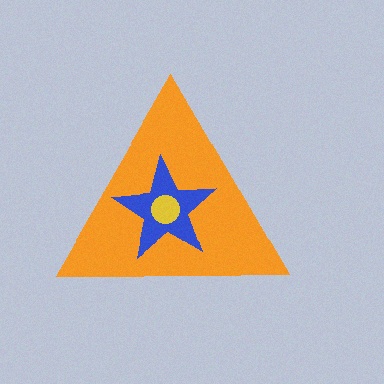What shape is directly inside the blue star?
The yellow circle.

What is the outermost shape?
The orange triangle.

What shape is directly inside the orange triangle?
The blue star.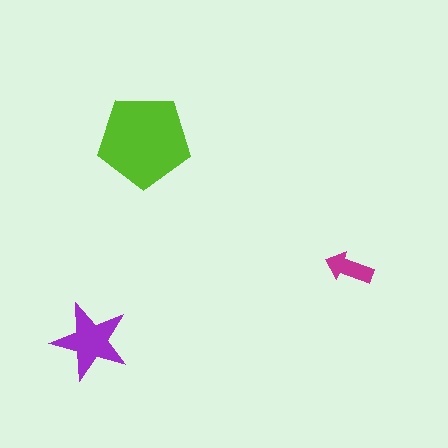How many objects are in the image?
There are 3 objects in the image.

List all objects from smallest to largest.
The magenta arrow, the purple star, the lime pentagon.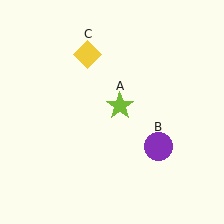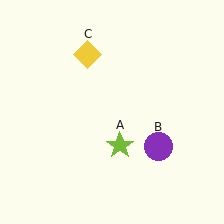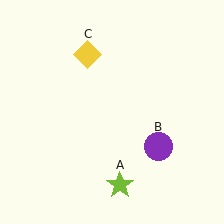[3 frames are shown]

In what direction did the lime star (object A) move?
The lime star (object A) moved down.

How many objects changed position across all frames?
1 object changed position: lime star (object A).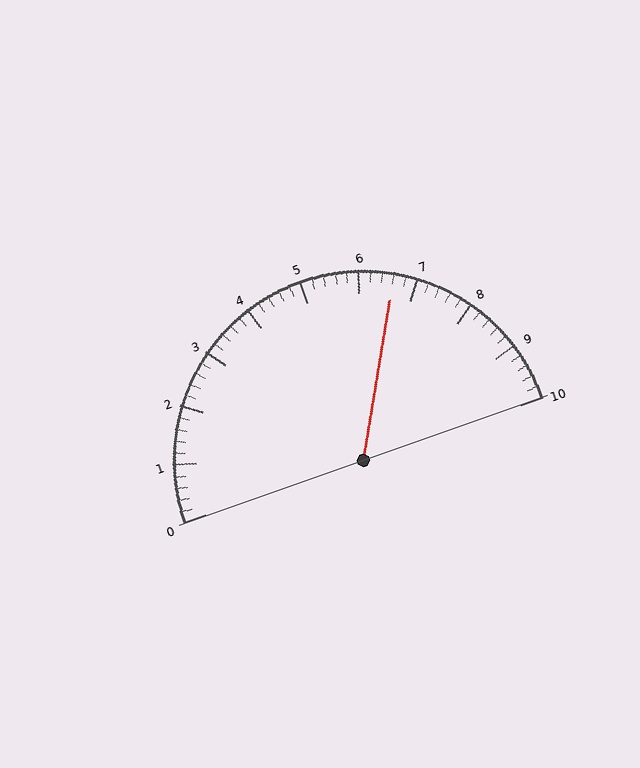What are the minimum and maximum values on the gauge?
The gauge ranges from 0 to 10.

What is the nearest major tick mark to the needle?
The nearest major tick mark is 7.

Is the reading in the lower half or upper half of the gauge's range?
The reading is in the upper half of the range (0 to 10).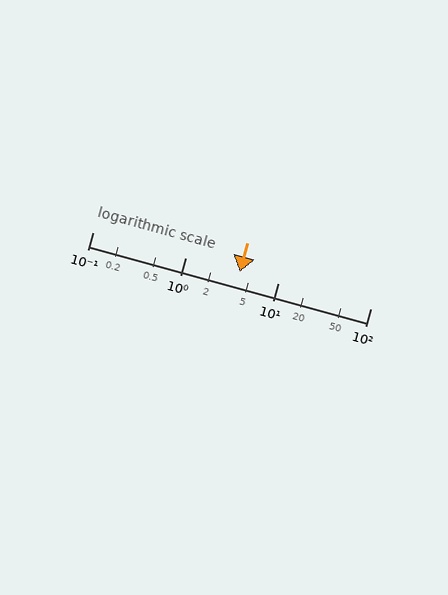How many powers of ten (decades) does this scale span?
The scale spans 3 decades, from 0.1 to 100.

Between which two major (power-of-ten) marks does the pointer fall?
The pointer is between 1 and 10.